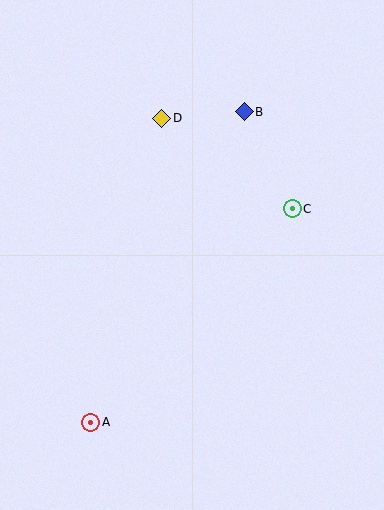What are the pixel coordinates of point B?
Point B is at (244, 112).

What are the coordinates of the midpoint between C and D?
The midpoint between C and D is at (227, 164).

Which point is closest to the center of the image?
Point C at (292, 209) is closest to the center.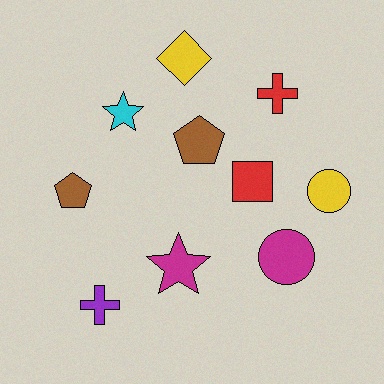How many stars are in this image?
There are 2 stars.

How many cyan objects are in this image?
There is 1 cyan object.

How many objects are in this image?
There are 10 objects.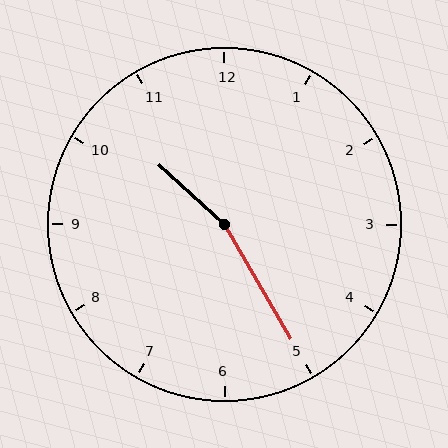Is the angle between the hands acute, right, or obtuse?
It is obtuse.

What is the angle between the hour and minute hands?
Approximately 162 degrees.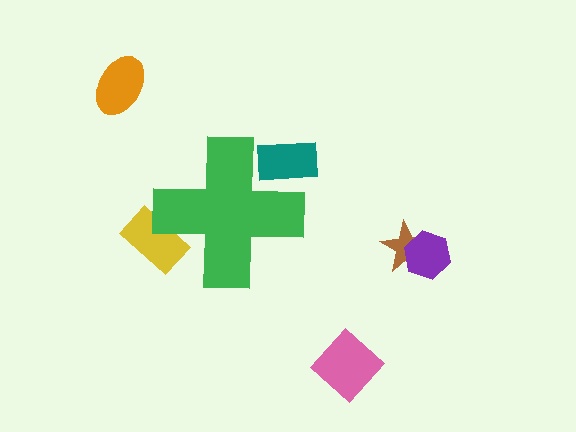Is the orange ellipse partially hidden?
No, the orange ellipse is fully visible.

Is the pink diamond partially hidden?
No, the pink diamond is fully visible.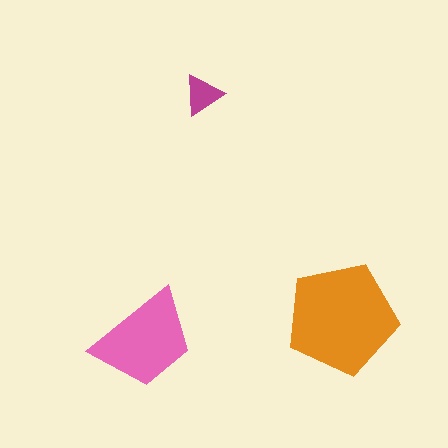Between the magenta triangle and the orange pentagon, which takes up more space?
The orange pentagon.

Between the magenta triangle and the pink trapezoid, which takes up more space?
The pink trapezoid.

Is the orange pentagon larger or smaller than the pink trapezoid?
Larger.